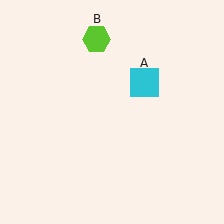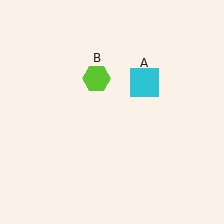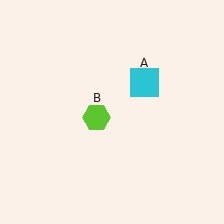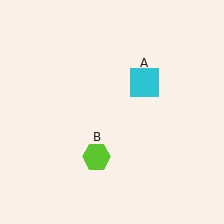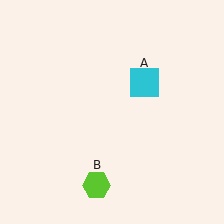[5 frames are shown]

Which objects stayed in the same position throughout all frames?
Cyan square (object A) remained stationary.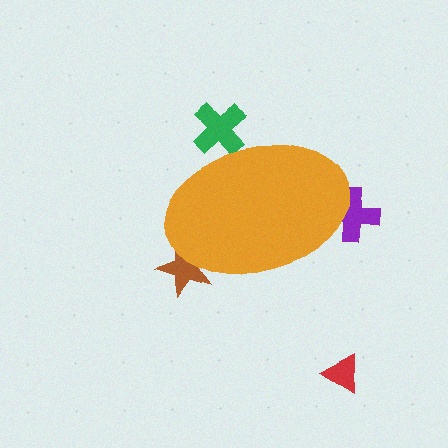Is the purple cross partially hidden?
Yes, the purple cross is partially hidden behind the orange ellipse.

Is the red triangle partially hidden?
No, the red triangle is fully visible.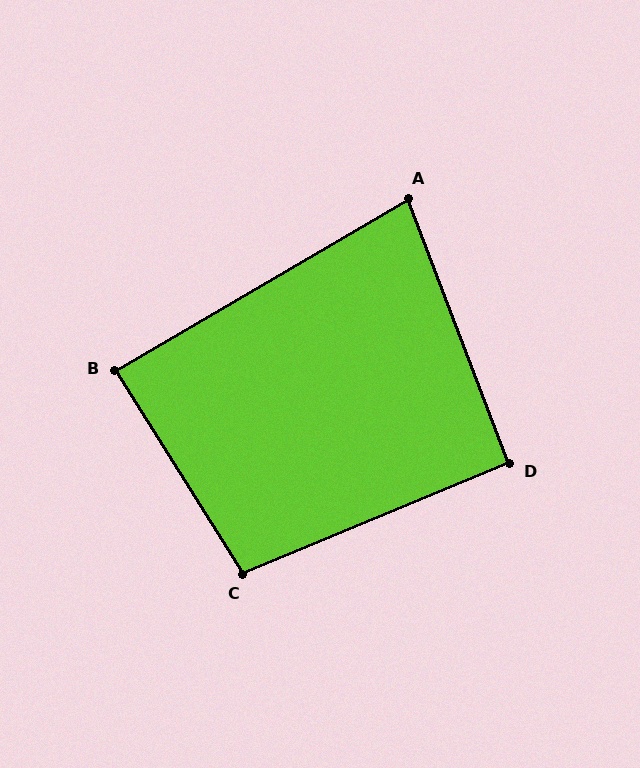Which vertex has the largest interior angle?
C, at approximately 100 degrees.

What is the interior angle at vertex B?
Approximately 88 degrees (approximately right).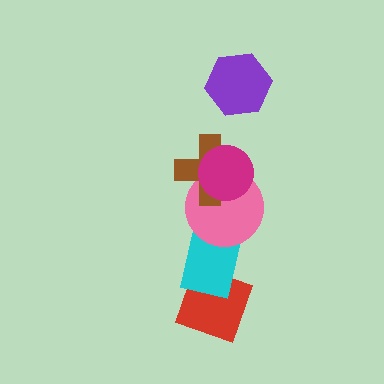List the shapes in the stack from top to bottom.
From top to bottom: the purple hexagon, the magenta circle, the brown cross, the pink circle, the cyan rectangle, the red diamond.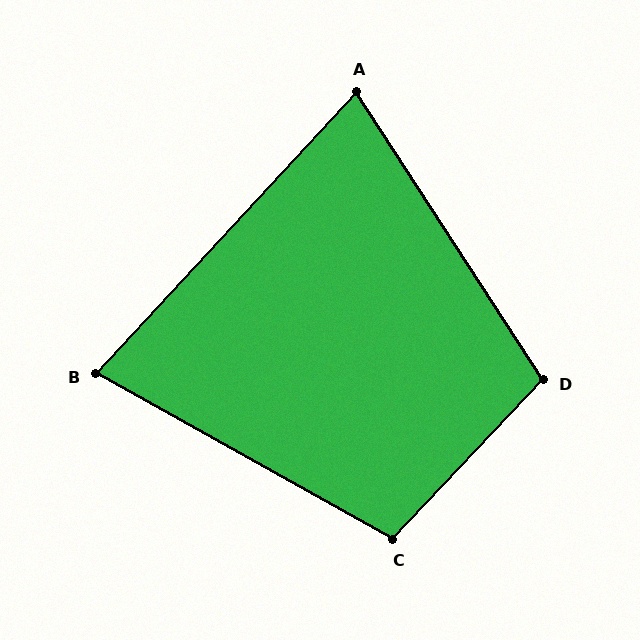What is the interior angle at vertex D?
Approximately 104 degrees (obtuse).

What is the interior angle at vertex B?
Approximately 76 degrees (acute).